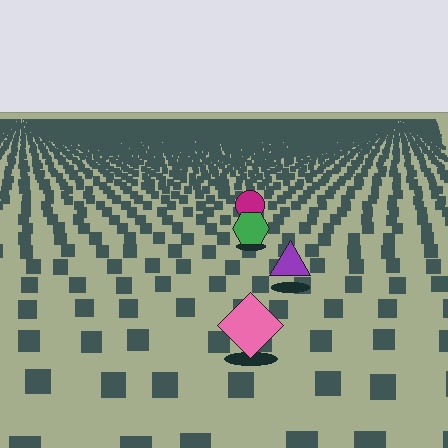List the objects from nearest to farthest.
From nearest to farthest: the pink diamond, the purple triangle, the green hexagon, the magenta circle.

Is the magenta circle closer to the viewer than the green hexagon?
No. The green hexagon is closer — you can tell from the texture gradient: the ground texture is coarser near it.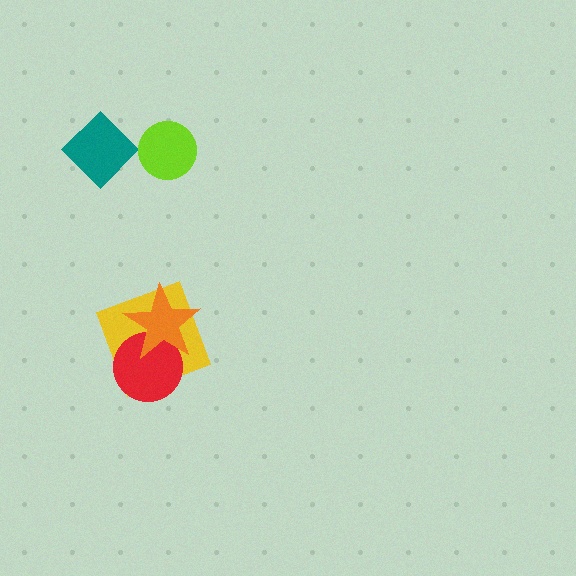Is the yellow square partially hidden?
Yes, it is partially covered by another shape.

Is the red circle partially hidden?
Yes, it is partially covered by another shape.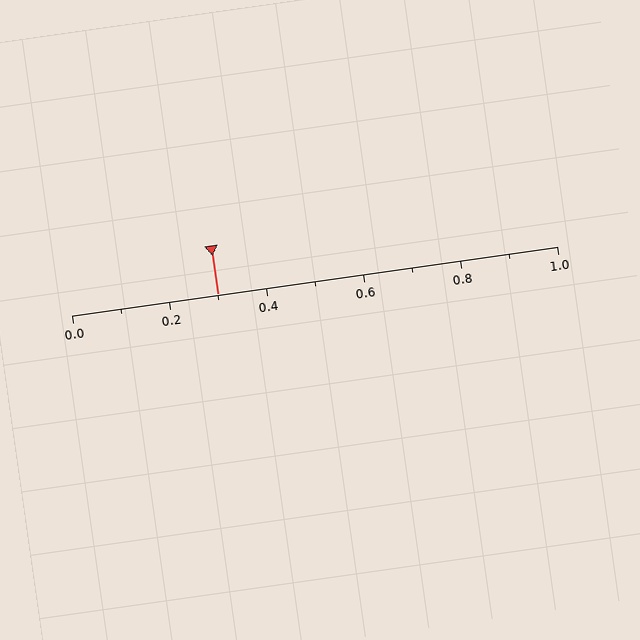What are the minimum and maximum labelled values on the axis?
The axis runs from 0.0 to 1.0.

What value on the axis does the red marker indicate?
The marker indicates approximately 0.3.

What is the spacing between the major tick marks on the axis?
The major ticks are spaced 0.2 apart.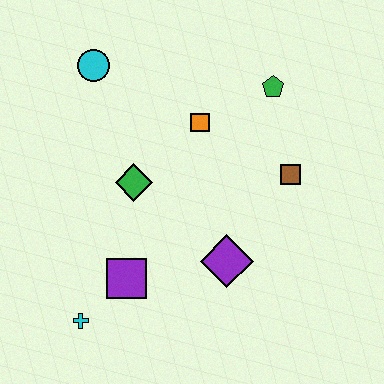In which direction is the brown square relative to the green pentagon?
The brown square is below the green pentagon.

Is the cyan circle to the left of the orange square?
Yes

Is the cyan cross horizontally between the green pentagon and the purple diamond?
No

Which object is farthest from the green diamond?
The green pentagon is farthest from the green diamond.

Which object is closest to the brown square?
The green pentagon is closest to the brown square.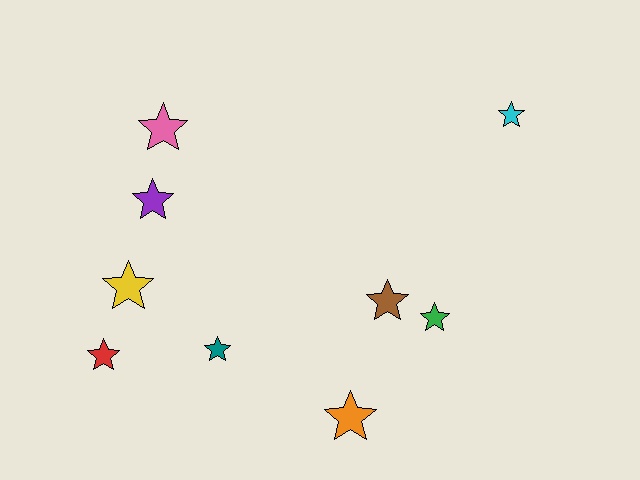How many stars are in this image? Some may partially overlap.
There are 9 stars.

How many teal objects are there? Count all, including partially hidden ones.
There is 1 teal object.